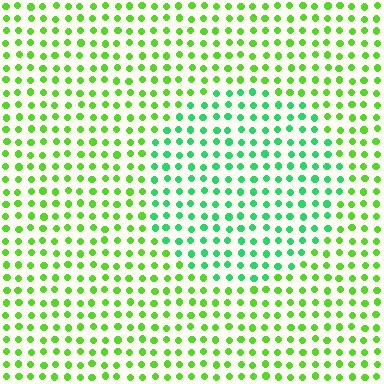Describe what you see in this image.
The image is filled with small lime elements in a uniform arrangement. A circle-shaped region is visible where the elements are tinted to a slightly different hue, forming a subtle color boundary.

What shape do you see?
I see a circle.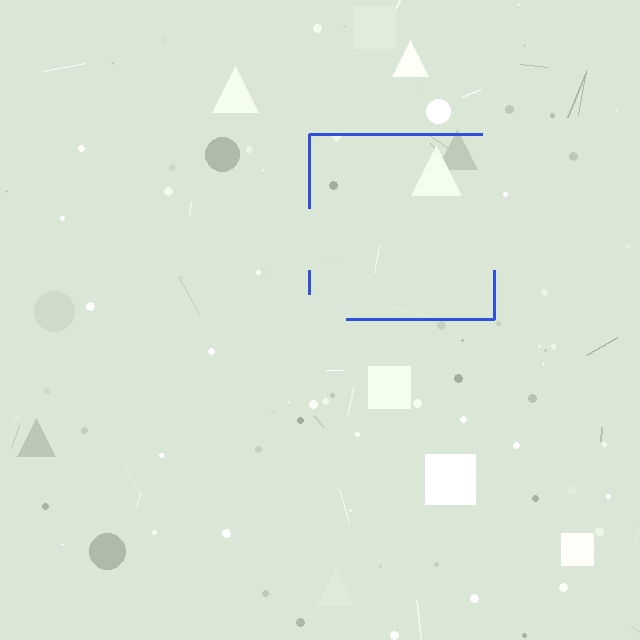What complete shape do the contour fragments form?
The contour fragments form a square.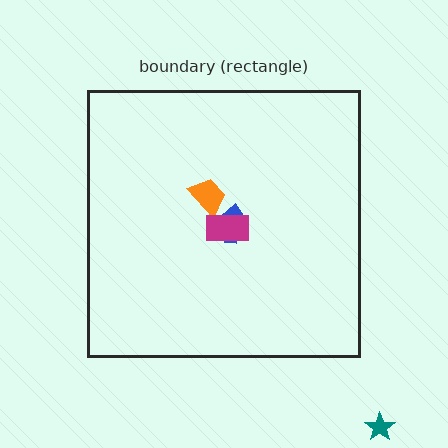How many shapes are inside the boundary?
3 inside, 1 outside.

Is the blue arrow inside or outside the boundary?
Inside.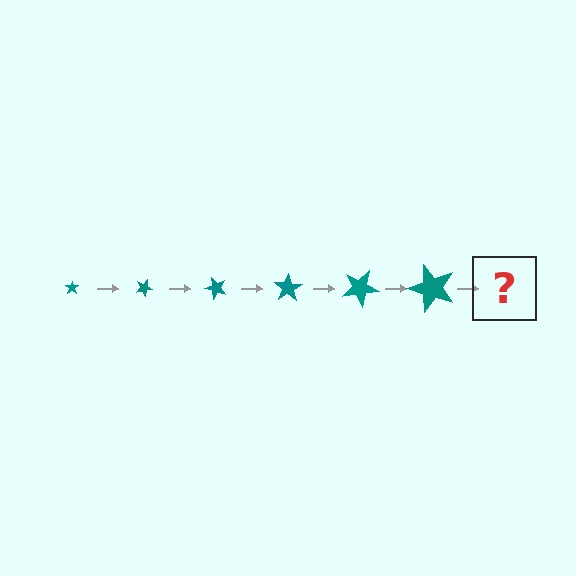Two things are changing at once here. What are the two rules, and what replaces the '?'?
The two rules are that the star grows larger each step and it rotates 25 degrees each step. The '?' should be a star, larger than the previous one and rotated 150 degrees from the start.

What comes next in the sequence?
The next element should be a star, larger than the previous one and rotated 150 degrees from the start.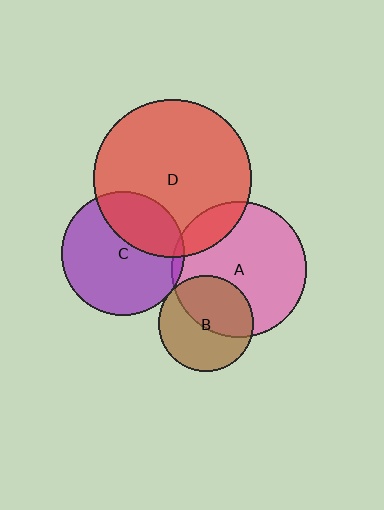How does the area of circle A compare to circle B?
Approximately 2.0 times.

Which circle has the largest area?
Circle D (red).